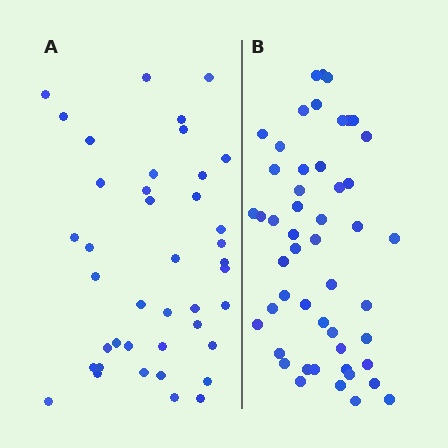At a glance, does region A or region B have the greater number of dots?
Region B (the right region) has more dots.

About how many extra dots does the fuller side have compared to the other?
Region B has roughly 8 or so more dots than region A.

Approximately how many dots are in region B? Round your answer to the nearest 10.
About 50 dots.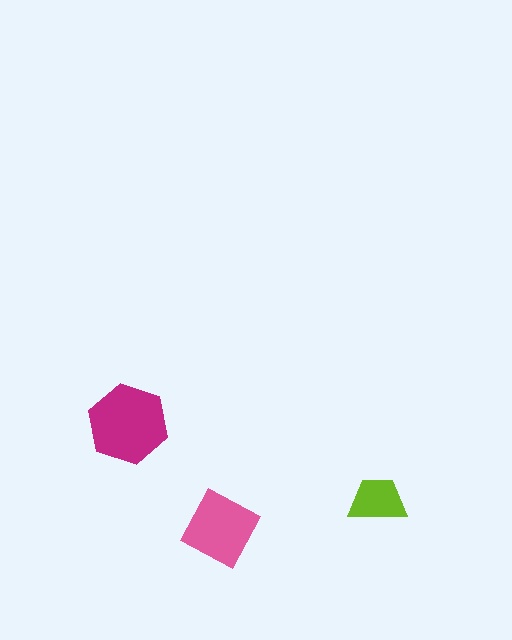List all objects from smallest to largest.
The lime trapezoid, the pink diamond, the magenta hexagon.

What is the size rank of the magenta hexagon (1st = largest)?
1st.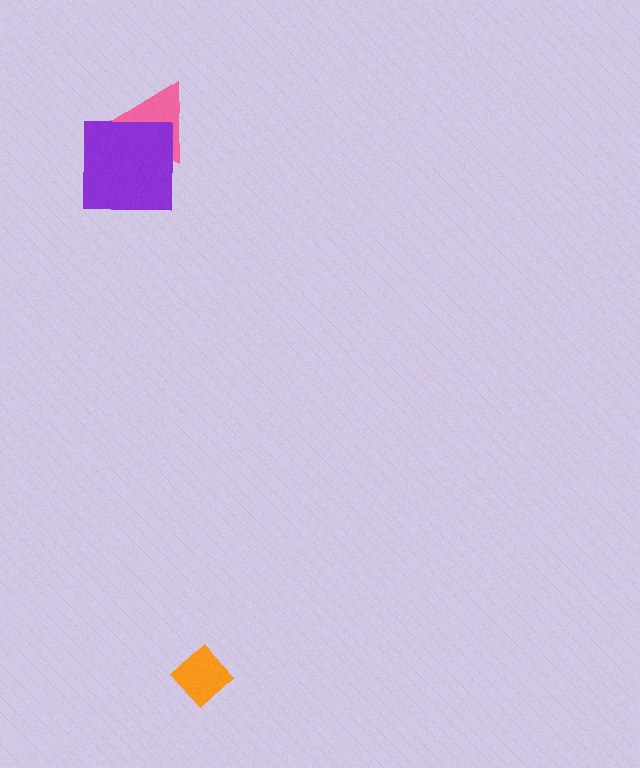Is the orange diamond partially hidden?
No, no other shape covers it.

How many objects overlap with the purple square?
1 object overlaps with the purple square.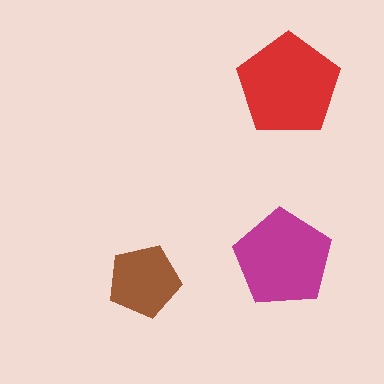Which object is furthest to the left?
The brown pentagon is leftmost.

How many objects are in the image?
There are 3 objects in the image.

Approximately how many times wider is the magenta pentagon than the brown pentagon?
About 1.5 times wider.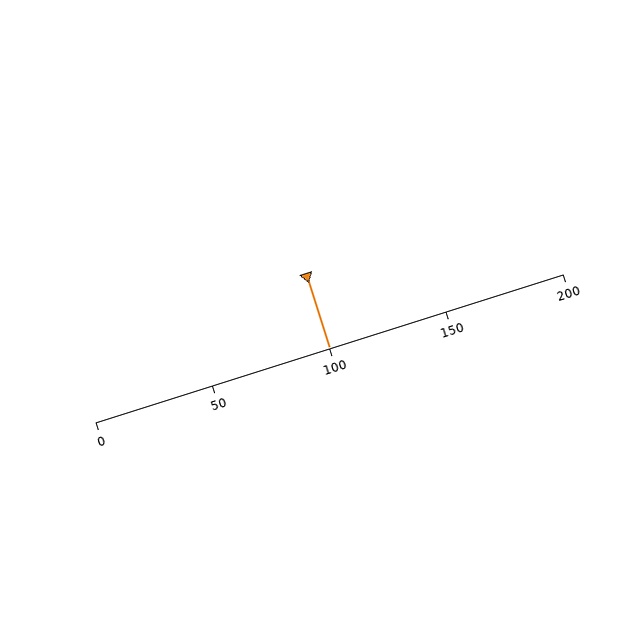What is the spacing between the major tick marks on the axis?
The major ticks are spaced 50 apart.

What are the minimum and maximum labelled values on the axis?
The axis runs from 0 to 200.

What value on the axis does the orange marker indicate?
The marker indicates approximately 100.